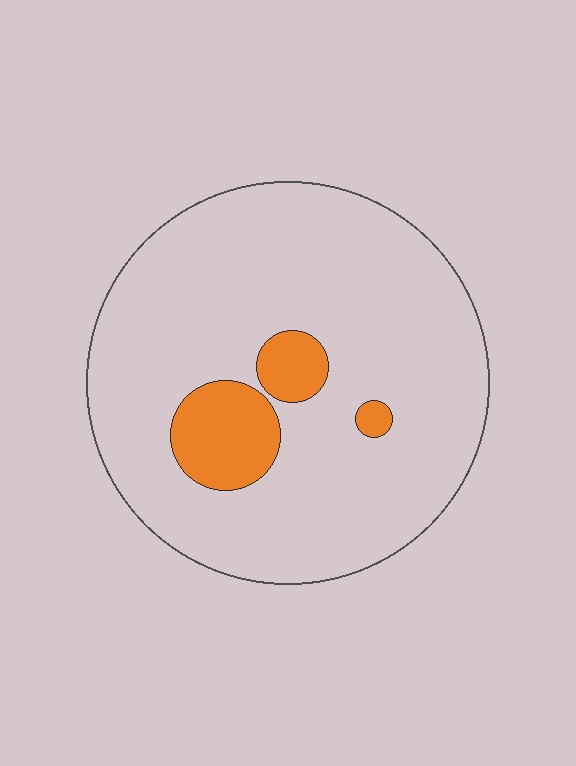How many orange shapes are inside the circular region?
3.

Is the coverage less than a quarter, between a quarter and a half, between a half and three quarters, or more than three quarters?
Less than a quarter.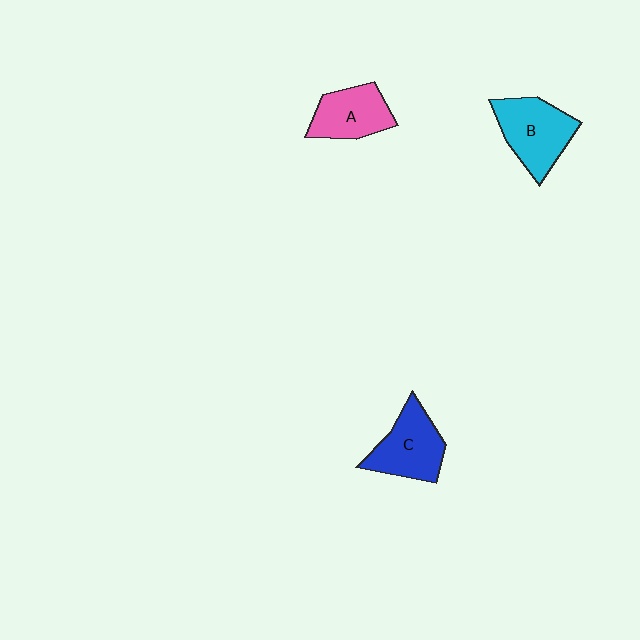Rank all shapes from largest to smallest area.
From largest to smallest: B (cyan), C (blue), A (pink).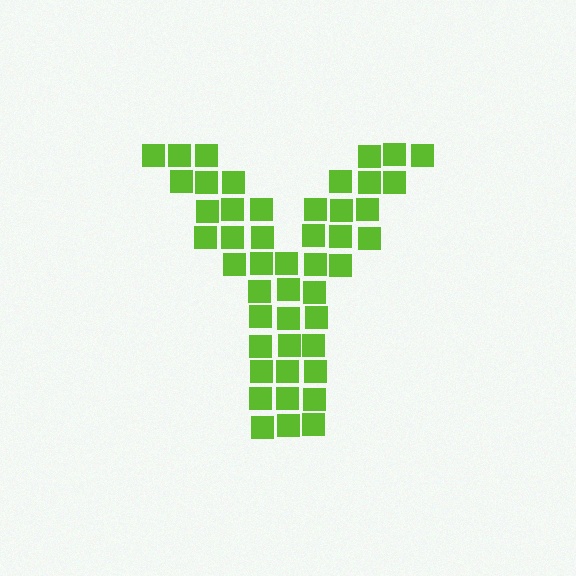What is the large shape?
The large shape is the letter Y.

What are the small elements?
The small elements are squares.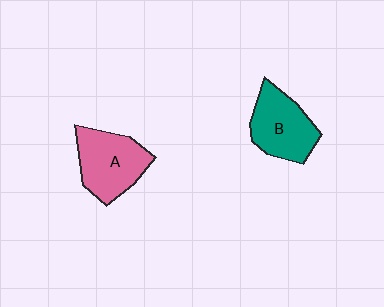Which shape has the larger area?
Shape A (pink).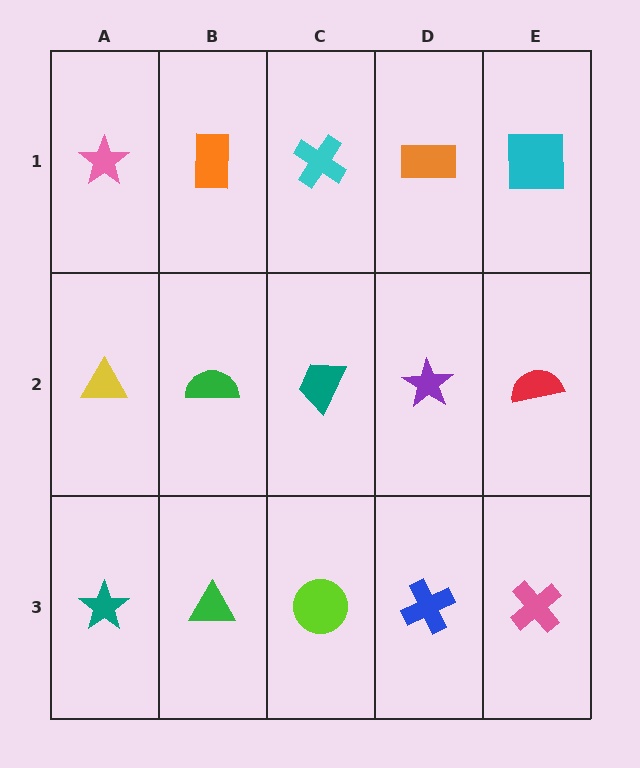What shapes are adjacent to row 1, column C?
A teal trapezoid (row 2, column C), an orange rectangle (row 1, column B), an orange rectangle (row 1, column D).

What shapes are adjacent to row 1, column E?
A red semicircle (row 2, column E), an orange rectangle (row 1, column D).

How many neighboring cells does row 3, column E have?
2.